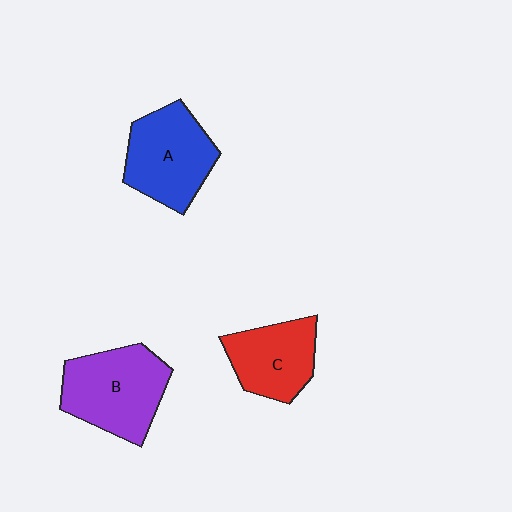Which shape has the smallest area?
Shape C (red).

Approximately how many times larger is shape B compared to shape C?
Approximately 1.3 times.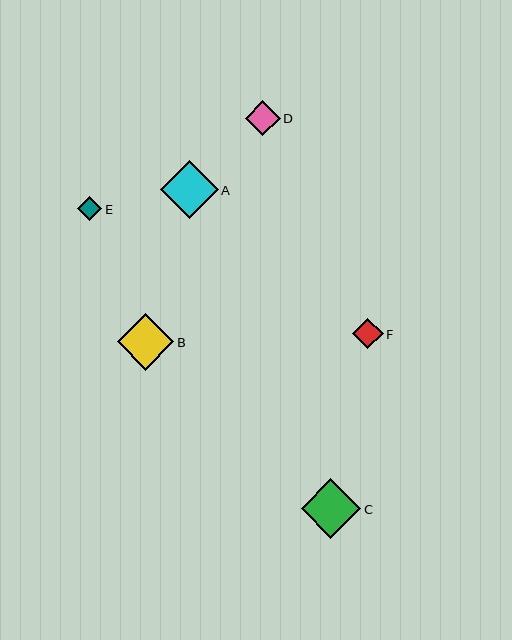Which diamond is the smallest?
Diamond E is the smallest with a size of approximately 24 pixels.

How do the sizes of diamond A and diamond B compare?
Diamond A and diamond B are approximately the same size.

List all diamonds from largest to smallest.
From largest to smallest: C, A, B, D, F, E.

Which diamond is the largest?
Diamond C is the largest with a size of approximately 60 pixels.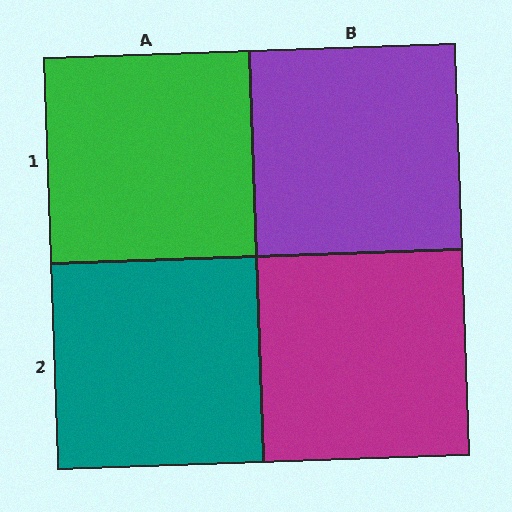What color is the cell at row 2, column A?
Teal.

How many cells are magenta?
1 cell is magenta.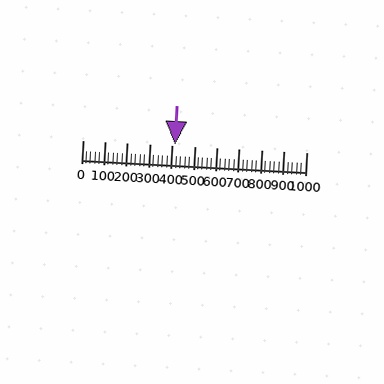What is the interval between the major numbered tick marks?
The major tick marks are spaced 100 units apart.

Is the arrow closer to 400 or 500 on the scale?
The arrow is closer to 400.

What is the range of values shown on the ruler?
The ruler shows values from 0 to 1000.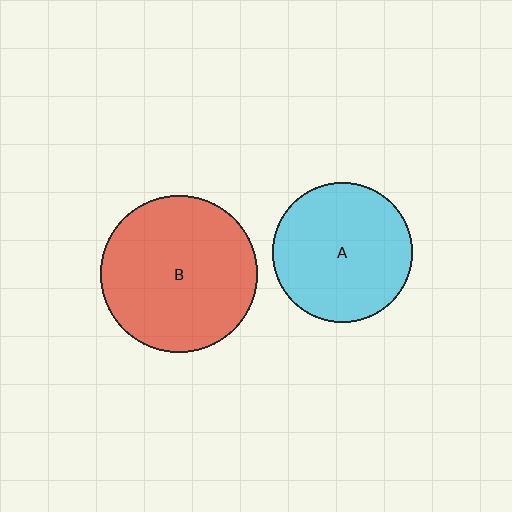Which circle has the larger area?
Circle B (red).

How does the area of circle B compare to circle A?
Approximately 1.3 times.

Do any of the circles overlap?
No, none of the circles overlap.